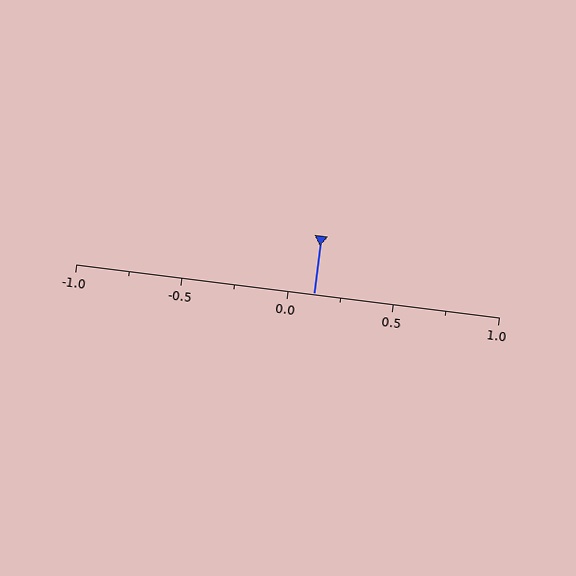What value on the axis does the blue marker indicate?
The marker indicates approximately 0.12.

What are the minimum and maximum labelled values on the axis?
The axis runs from -1.0 to 1.0.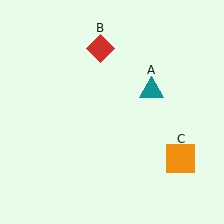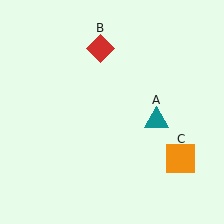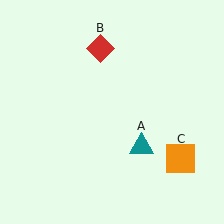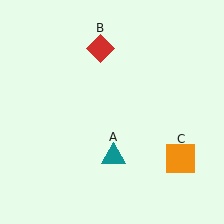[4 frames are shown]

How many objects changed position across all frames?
1 object changed position: teal triangle (object A).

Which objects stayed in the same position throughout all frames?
Red diamond (object B) and orange square (object C) remained stationary.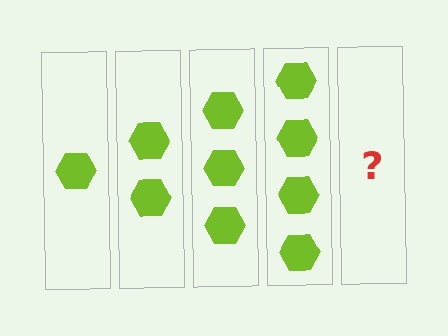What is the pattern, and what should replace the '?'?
The pattern is that each step adds one more hexagon. The '?' should be 5 hexagons.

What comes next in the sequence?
The next element should be 5 hexagons.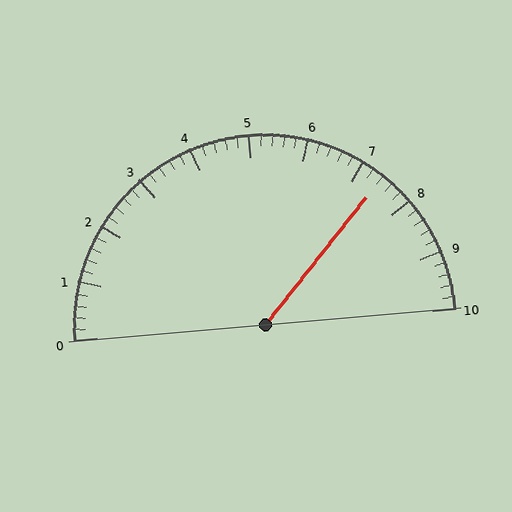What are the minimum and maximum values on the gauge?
The gauge ranges from 0 to 10.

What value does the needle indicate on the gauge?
The needle indicates approximately 7.4.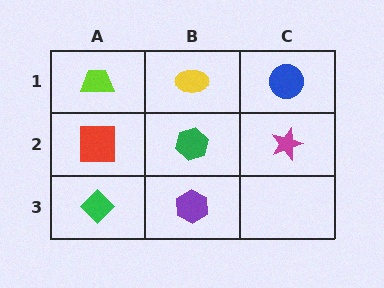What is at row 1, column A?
A lime trapezoid.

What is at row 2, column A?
A red square.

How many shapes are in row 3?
2 shapes.